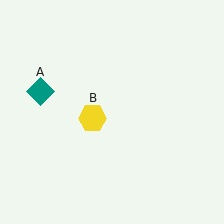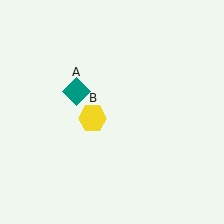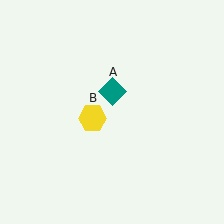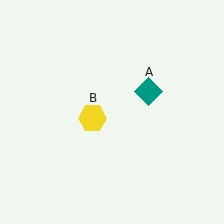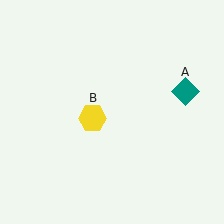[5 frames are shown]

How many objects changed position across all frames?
1 object changed position: teal diamond (object A).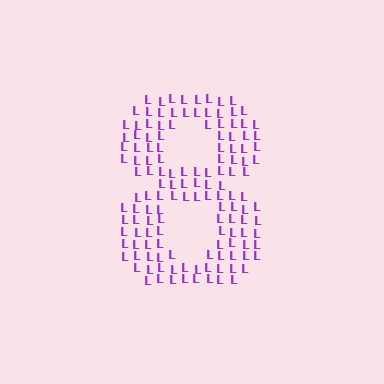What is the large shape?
The large shape is the digit 8.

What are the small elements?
The small elements are letter L's.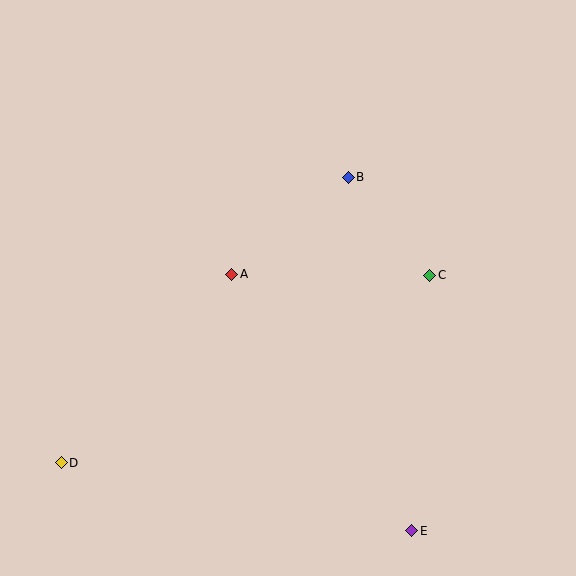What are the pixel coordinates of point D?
Point D is at (61, 463).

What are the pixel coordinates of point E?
Point E is at (412, 531).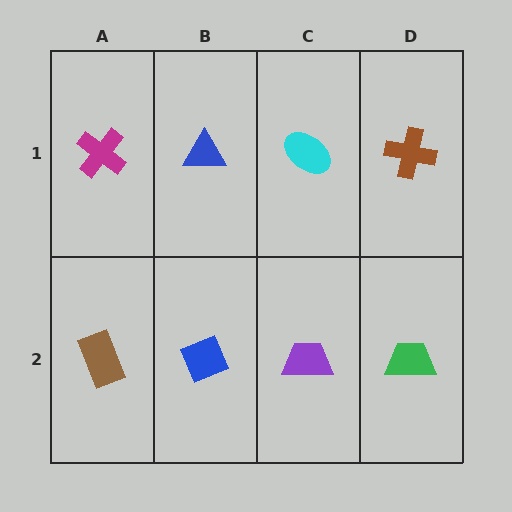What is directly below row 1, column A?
A brown rectangle.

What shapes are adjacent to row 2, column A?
A magenta cross (row 1, column A), a blue diamond (row 2, column B).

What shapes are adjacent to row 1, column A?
A brown rectangle (row 2, column A), a blue triangle (row 1, column B).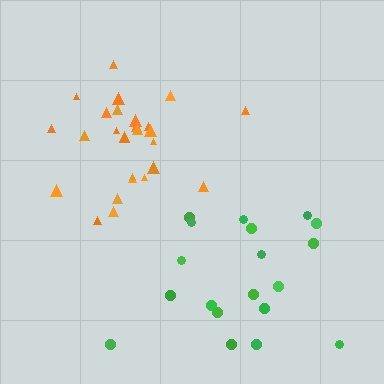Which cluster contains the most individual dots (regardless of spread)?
Orange (28).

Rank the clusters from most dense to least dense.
orange, green.